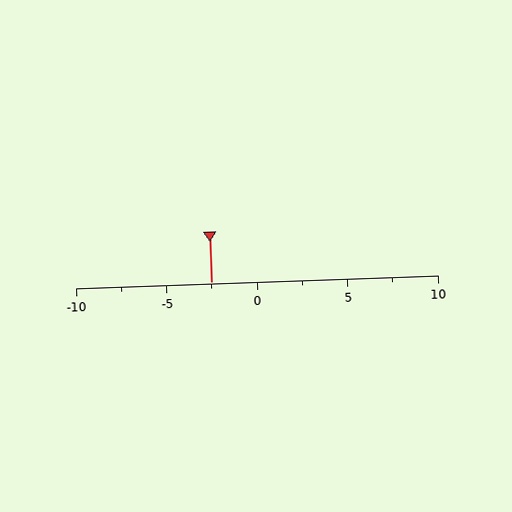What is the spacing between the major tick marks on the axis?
The major ticks are spaced 5 apart.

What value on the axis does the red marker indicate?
The marker indicates approximately -2.5.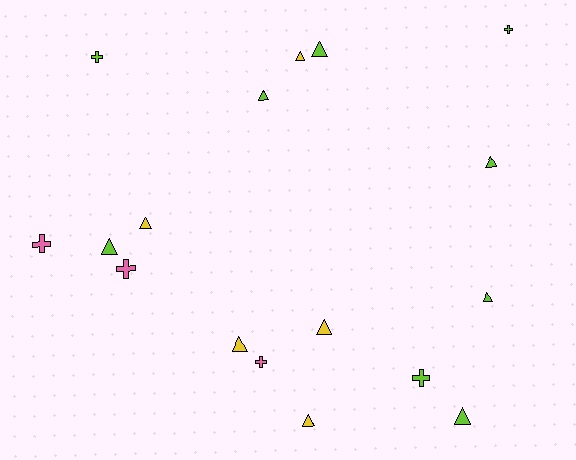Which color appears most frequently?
Lime, with 9 objects.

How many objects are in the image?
There are 17 objects.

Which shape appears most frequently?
Triangle, with 11 objects.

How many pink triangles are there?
There are no pink triangles.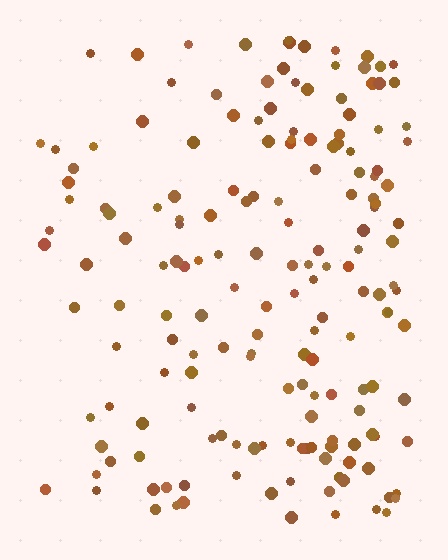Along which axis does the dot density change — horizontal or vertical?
Horizontal.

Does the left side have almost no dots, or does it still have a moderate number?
Still a moderate number, just noticeably fewer than the right.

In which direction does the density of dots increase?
From left to right, with the right side densest.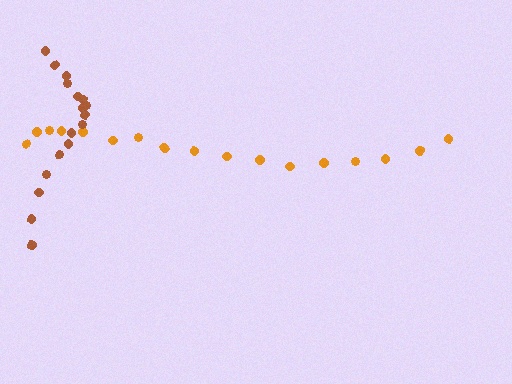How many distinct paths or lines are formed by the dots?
There are 2 distinct paths.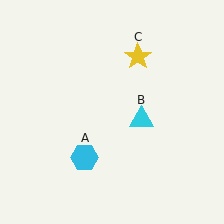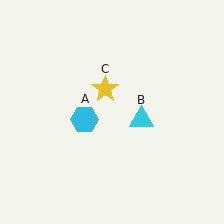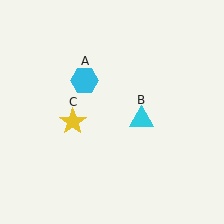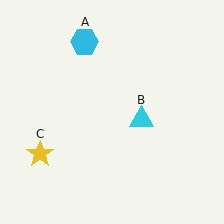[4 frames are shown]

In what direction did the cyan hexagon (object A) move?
The cyan hexagon (object A) moved up.